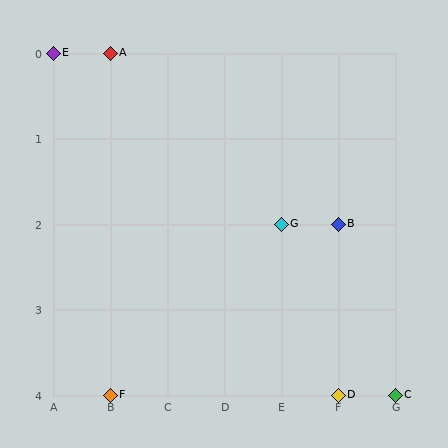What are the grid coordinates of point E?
Point E is at grid coordinates (A, 0).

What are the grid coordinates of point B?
Point B is at grid coordinates (F, 2).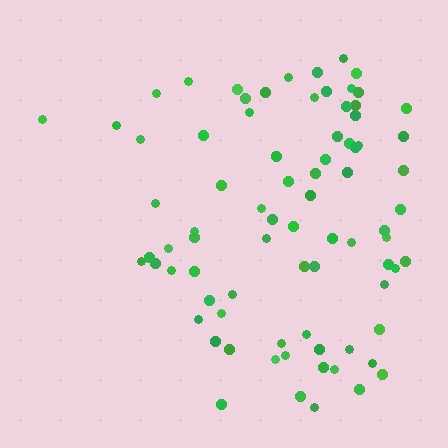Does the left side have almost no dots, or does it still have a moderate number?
Still a moderate number, just noticeably fewer than the right.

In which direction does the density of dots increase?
From left to right, with the right side densest.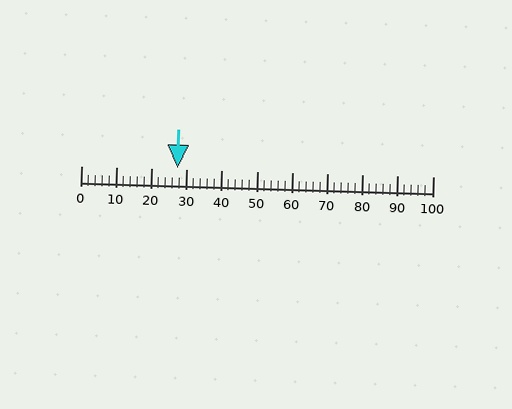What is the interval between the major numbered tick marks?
The major tick marks are spaced 10 units apart.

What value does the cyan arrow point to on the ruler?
The cyan arrow points to approximately 27.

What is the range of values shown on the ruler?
The ruler shows values from 0 to 100.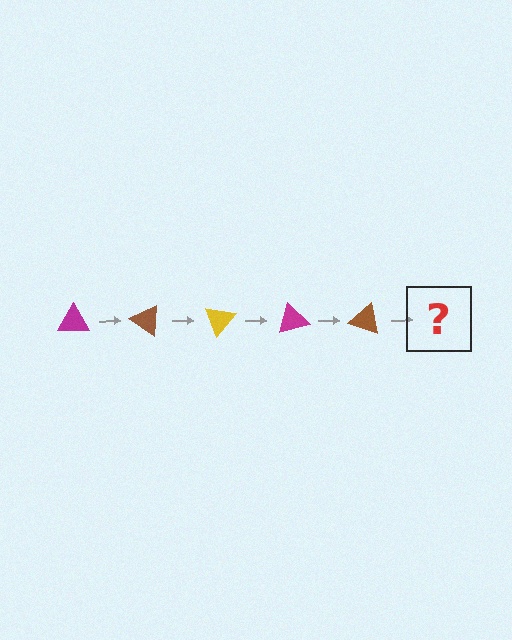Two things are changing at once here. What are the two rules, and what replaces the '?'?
The two rules are that it rotates 35 degrees each step and the color cycles through magenta, brown, and yellow. The '?' should be a yellow triangle, rotated 175 degrees from the start.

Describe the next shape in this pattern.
It should be a yellow triangle, rotated 175 degrees from the start.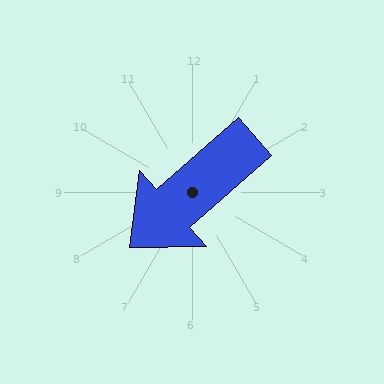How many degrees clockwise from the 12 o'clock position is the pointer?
Approximately 229 degrees.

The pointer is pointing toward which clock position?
Roughly 8 o'clock.